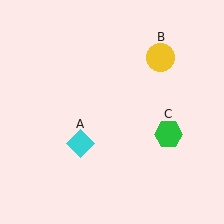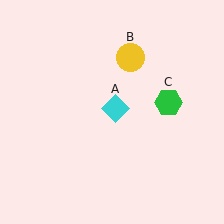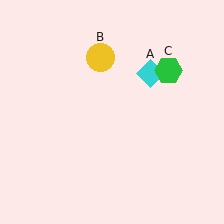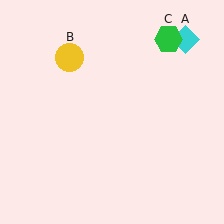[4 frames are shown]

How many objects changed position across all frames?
3 objects changed position: cyan diamond (object A), yellow circle (object B), green hexagon (object C).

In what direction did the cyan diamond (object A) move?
The cyan diamond (object A) moved up and to the right.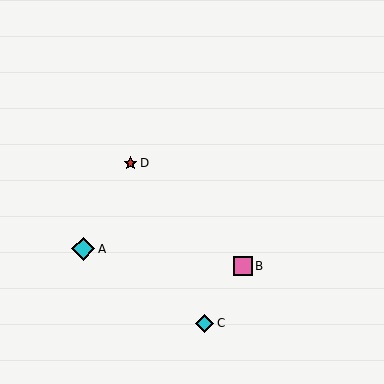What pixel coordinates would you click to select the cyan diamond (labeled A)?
Click at (83, 249) to select the cyan diamond A.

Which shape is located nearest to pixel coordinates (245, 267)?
The pink square (labeled B) at (243, 266) is nearest to that location.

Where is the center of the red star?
The center of the red star is at (130, 163).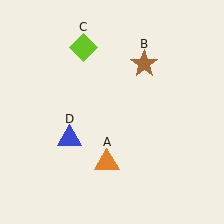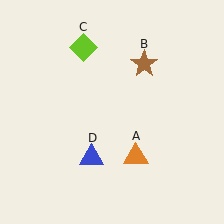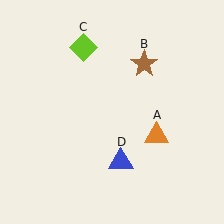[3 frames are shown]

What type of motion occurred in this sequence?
The orange triangle (object A), blue triangle (object D) rotated counterclockwise around the center of the scene.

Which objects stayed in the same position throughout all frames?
Brown star (object B) and lime diamond (object C) remained stationary.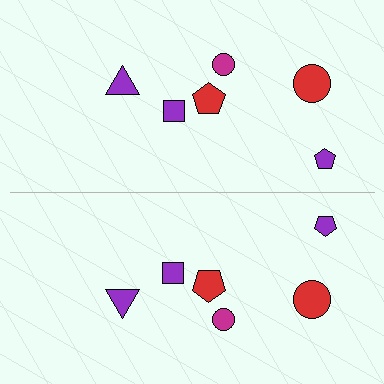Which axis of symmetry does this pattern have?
The pattern has a horizontal axis of symmetry running through the center of the image.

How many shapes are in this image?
There are 12 shapes in this image.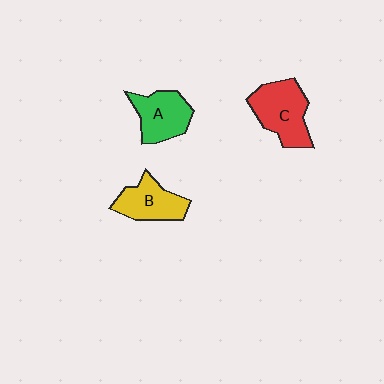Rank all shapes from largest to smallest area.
From largest to smallest: C (red), A (green), B (yellow).